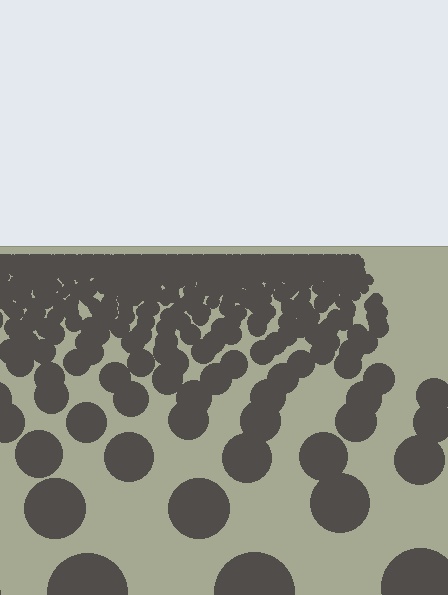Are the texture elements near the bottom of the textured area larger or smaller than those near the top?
Larger. Near the bottom, elements are closer to the viewer and appear at a bigger on-screen size.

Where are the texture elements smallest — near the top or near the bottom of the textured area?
Near the top.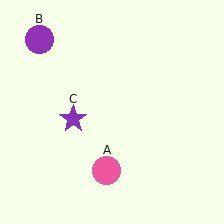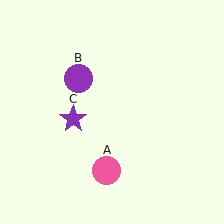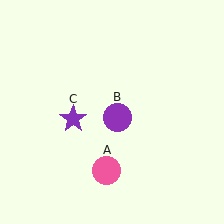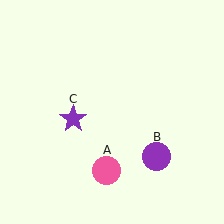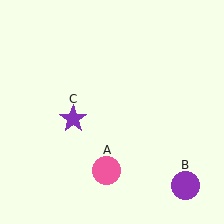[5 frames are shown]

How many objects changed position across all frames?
1 object changed position: purple circle (object B).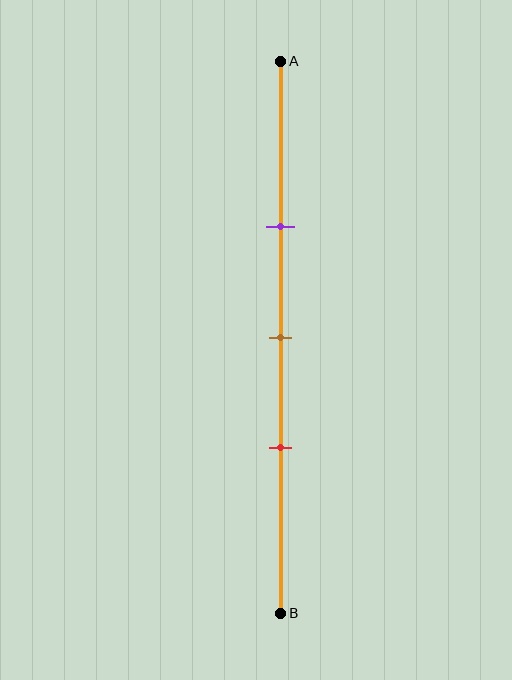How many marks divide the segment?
There are 3 marks dividing the segment.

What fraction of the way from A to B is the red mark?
The red mark is approximately 70% (0.7) of the way from A to B.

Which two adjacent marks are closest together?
The brown and red marks are the closest adjacent pair.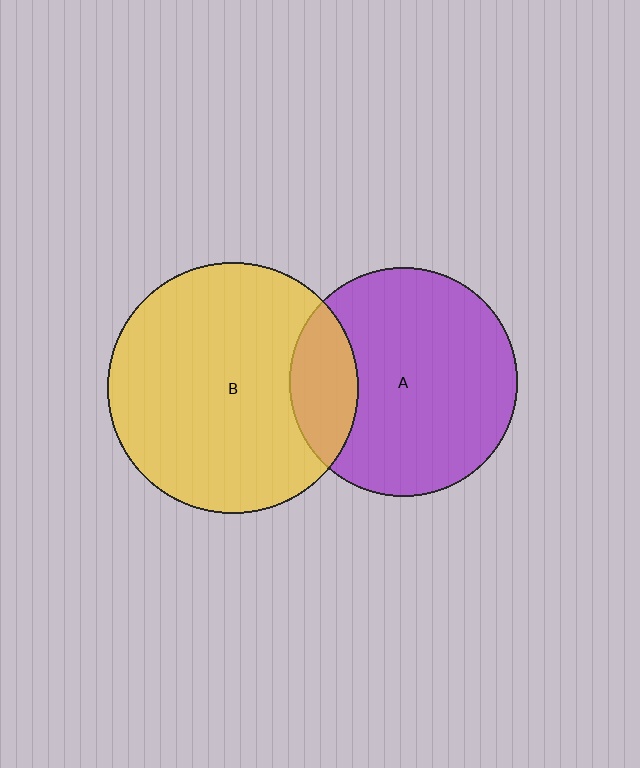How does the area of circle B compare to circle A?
Approximately 1.2 times.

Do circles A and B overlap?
Yes.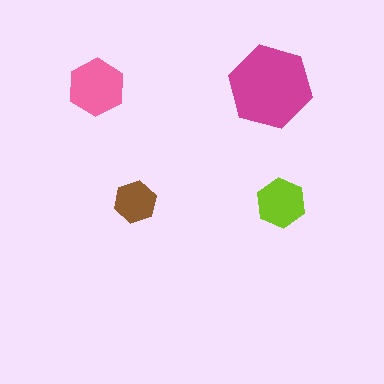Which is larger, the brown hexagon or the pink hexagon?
The pink one.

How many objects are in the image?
There are 4 objects in the image.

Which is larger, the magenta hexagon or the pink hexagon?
The magenta one.